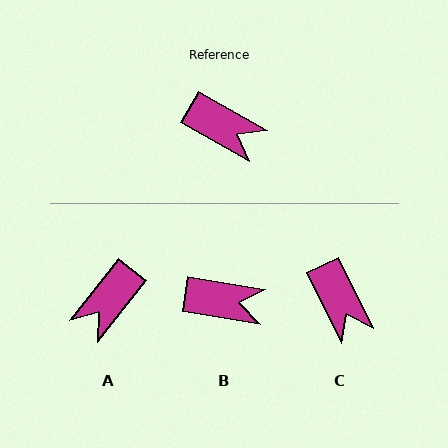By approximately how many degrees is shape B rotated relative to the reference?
Approximately 20 degrees counter-clockwise.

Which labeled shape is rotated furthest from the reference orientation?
A, about 100 degrees away.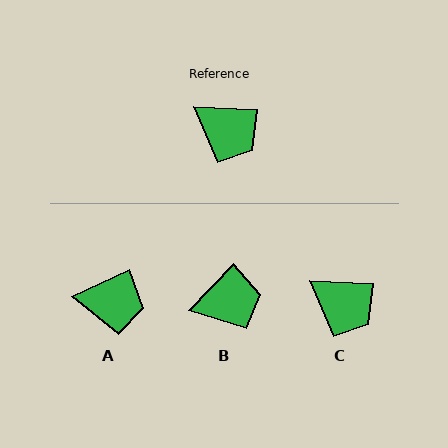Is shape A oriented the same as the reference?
No, it is off by about 28 degrees.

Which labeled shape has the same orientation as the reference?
C.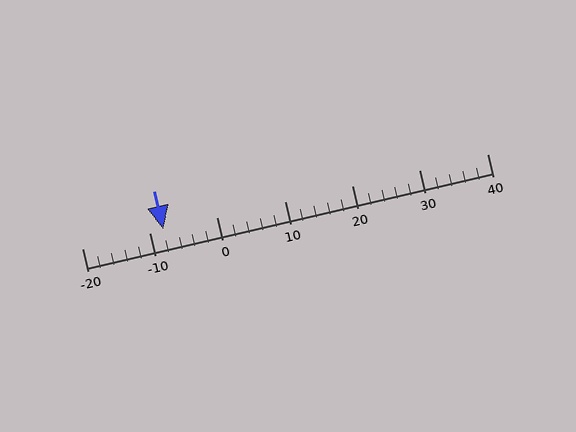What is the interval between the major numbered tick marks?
The major tick marks are spaced 10 units apart.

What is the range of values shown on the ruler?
The ruler shows values from -20 to 40.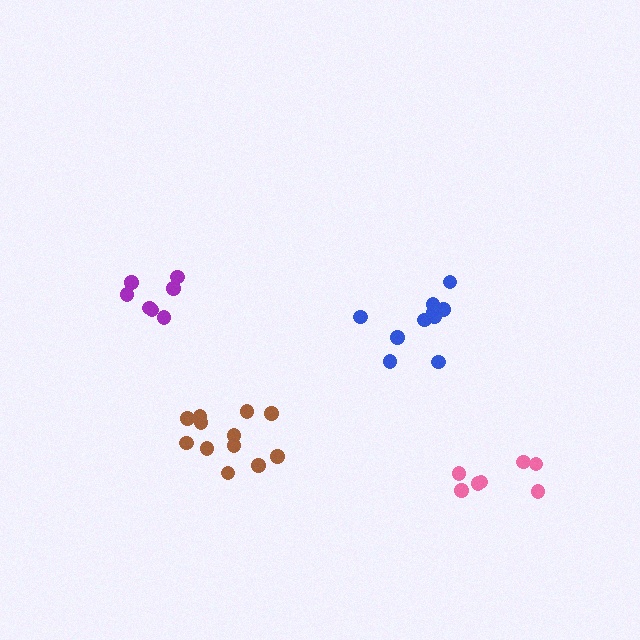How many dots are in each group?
Group 1: 7 dots, Group 2: 12 dots, Group 3: 10 dots, Group 4: 7 dots (36 total).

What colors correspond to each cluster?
The clusters are colored: purple, brown, blue, pink.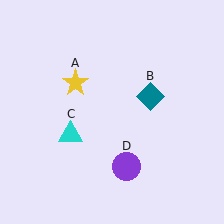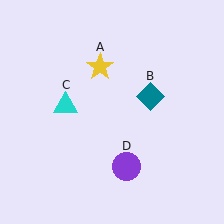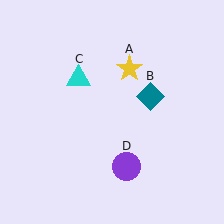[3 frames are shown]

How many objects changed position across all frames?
2 objects changed position: yellow star (object A), cyan triangle (object C).